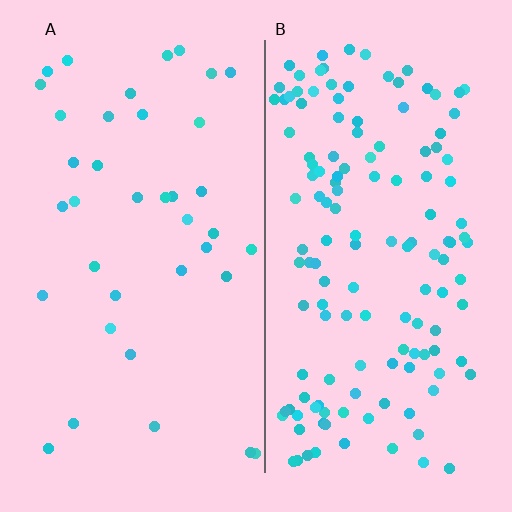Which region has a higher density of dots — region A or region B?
B (the right).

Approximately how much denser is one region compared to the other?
Approximately 3.7× — region B over region A.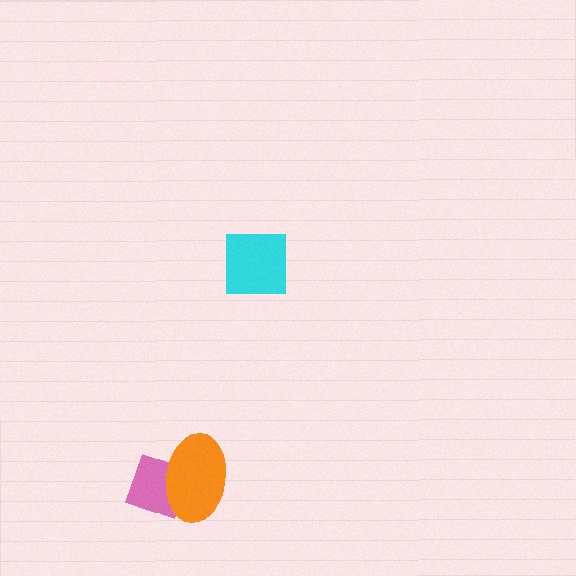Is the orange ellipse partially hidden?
No, no other shape covers it.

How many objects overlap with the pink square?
1 object overlaps with the pink square.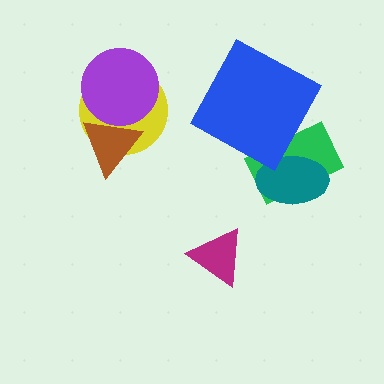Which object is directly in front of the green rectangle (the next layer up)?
The teal ellipse is directly in front of the green rectangle.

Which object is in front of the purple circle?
The brown triangle is in front of the purple circle.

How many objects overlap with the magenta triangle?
0 objects overlap with the magenta triangle.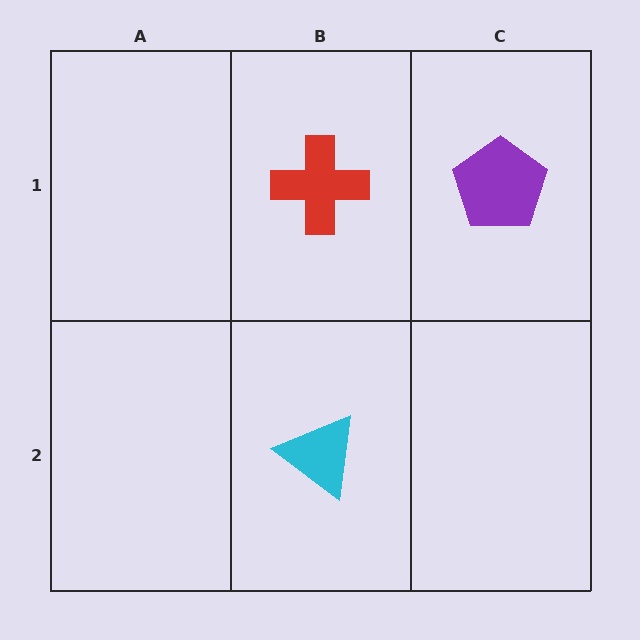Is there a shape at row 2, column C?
No, that cell is empty.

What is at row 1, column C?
A purple pentagon.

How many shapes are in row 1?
2 shapes.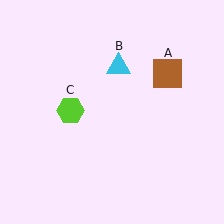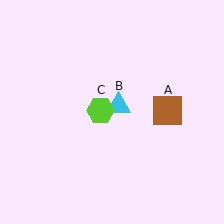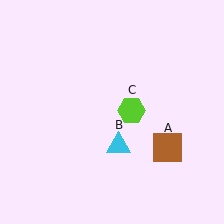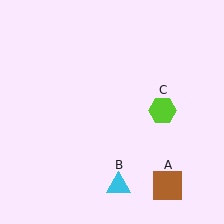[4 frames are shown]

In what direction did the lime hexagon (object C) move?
The lime hexagon (object C) moved right.